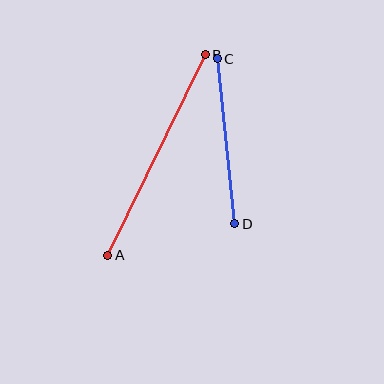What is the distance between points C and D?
The distance is approximately 166 pixels.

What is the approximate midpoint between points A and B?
The midpoint is at approximately (157, 155) pixels.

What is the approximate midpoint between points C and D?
The midpoint is at approximately (226, 141) pixels.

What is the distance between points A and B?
The distance is approximately 223 pixels.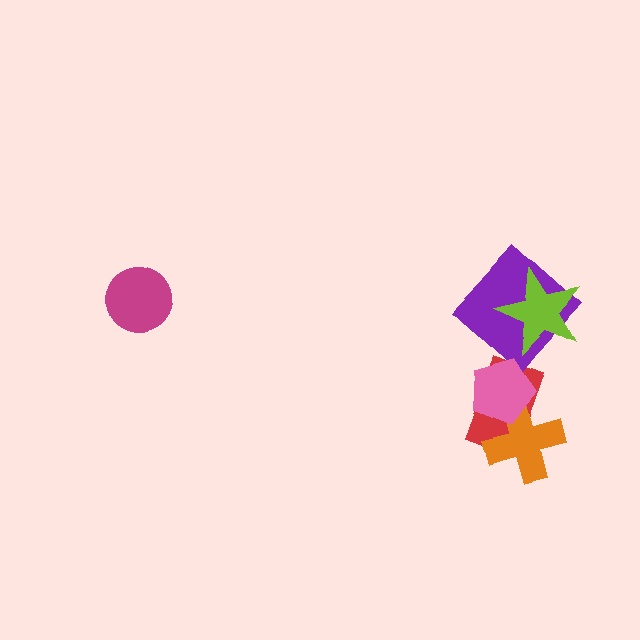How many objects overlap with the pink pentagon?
2 objects overlap with the pink pentagon.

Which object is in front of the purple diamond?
The lime star is in front of the purple diamond.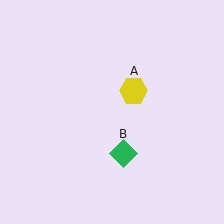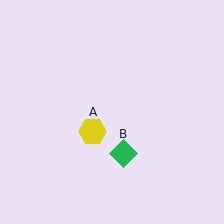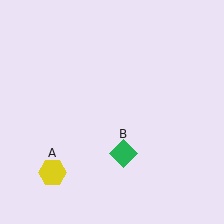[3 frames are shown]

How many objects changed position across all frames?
1 object changed position: yellow hexagon (object A).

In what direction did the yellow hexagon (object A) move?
The yellow hexagon (object A) moved down and to the left.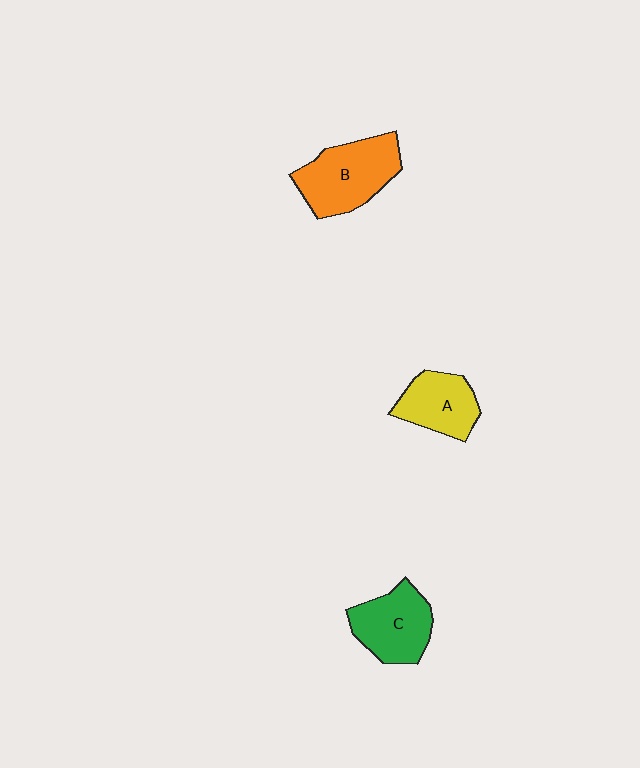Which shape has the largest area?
Shape B (orange).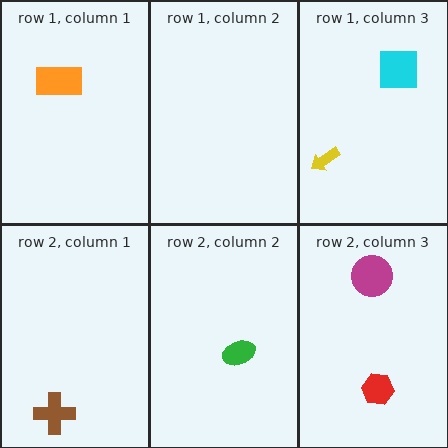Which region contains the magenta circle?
The row 2, column 3 region.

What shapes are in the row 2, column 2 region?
The green ellipse.